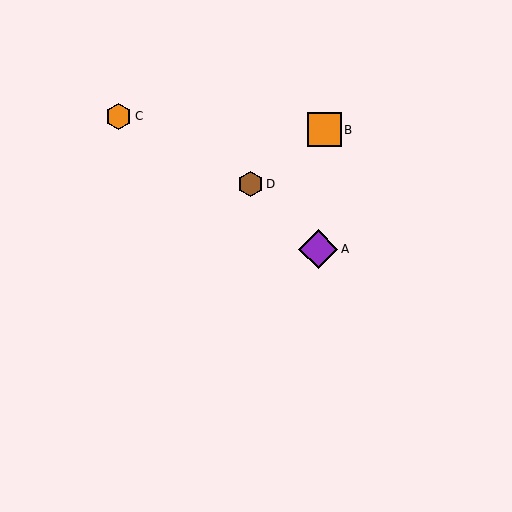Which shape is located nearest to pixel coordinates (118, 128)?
The orange hexagon (labeled C) at (119, 116) is nearest to that location.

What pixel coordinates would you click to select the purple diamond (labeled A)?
Click at (318, 249) to select the purple diamond A.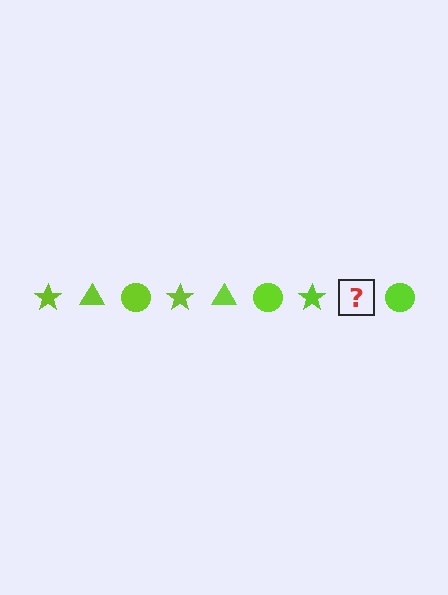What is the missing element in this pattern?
The missing element is a lime triangle.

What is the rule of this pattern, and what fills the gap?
The rule is that the pattern cycles through star, triangle, circle shapes in lime. The gap should be filled with a lime triangle.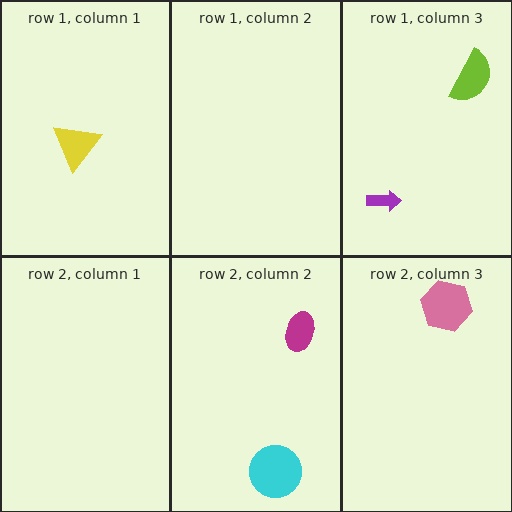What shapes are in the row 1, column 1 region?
The yellow triangle.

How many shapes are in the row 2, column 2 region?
2.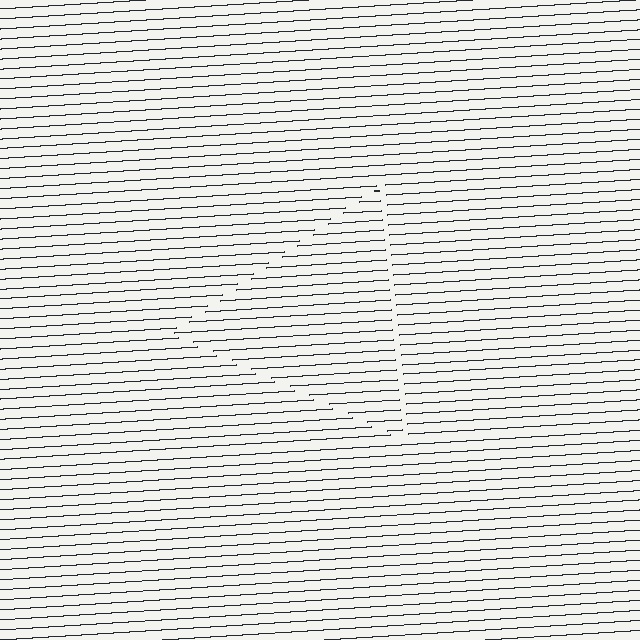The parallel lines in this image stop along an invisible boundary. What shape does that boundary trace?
An illusory triangle. The interior of the shape contains the same grating, shifted by half a period — the contour is defined by the phase discontinuity where line-ends from the inner and outer gratings abut.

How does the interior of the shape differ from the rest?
The interior of the shape contains the same grating, shifted by half a period — the contour is defined by the phase discontinuity where line-ends from the inner and outer gratings abut.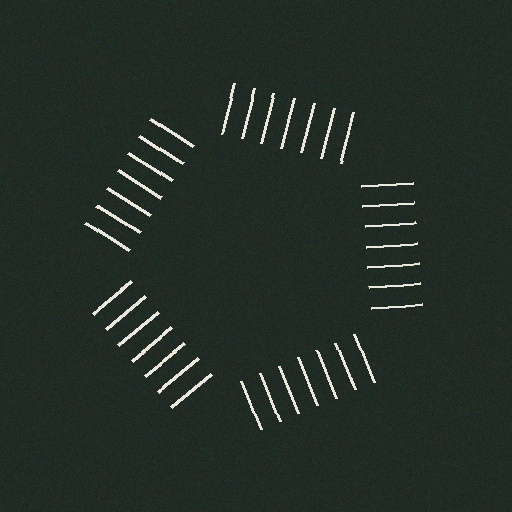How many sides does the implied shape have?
5 sides — the line-ends trace a pentagon.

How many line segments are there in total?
35 — 7 along each of the 5 edges.